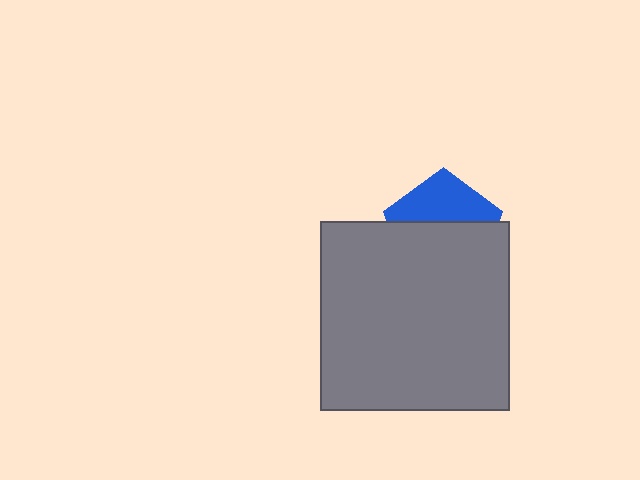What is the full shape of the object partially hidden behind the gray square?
The partially hidden object is a blue pentagon.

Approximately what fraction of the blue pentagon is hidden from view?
Roughly 60% of the blue pentagon is hidden behind the gray square.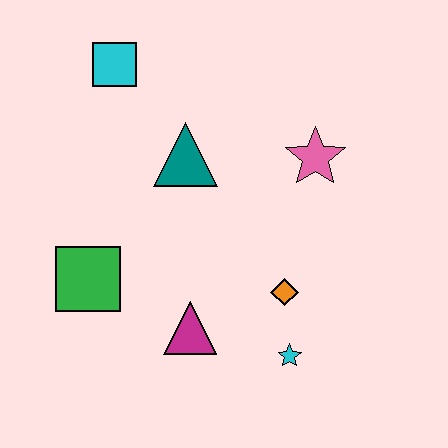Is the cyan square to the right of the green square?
Yes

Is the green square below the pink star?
Yes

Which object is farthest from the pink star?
The green square is farthest from the pink star.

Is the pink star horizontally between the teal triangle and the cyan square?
No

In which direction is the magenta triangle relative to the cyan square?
The magenta triangle is below the cyan square.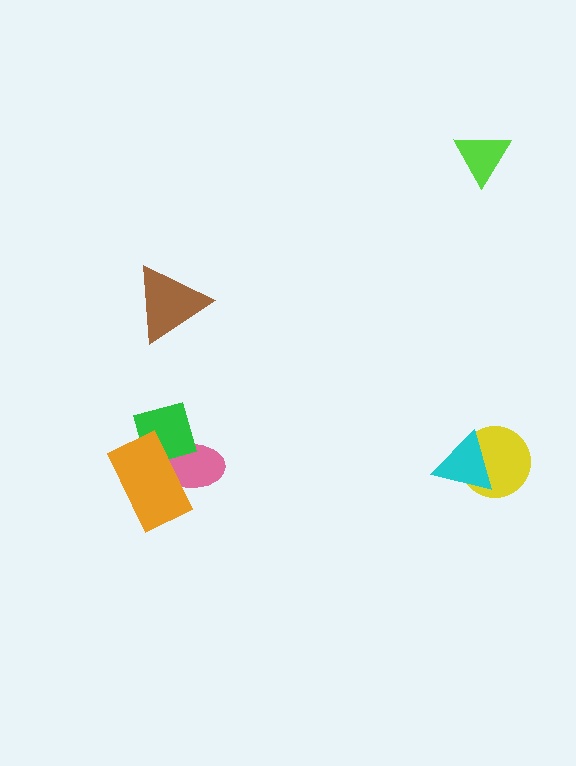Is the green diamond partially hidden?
Yes, it is partially covered by another shape.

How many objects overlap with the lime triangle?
0 objects overlap with the lime triangle.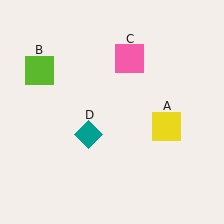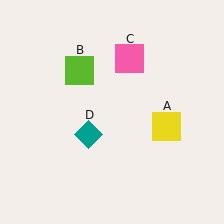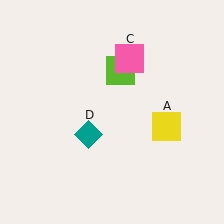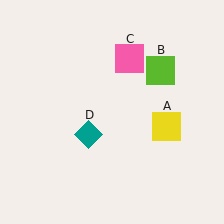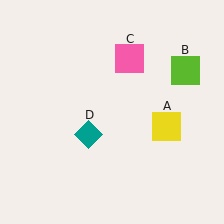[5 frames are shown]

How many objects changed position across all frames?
1 object changed position: lime square (object B).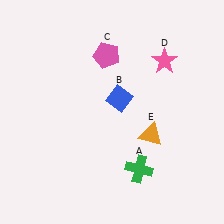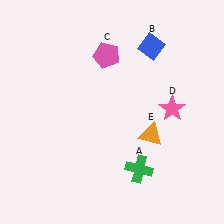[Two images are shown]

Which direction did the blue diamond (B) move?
The blue diamond (B) moved up.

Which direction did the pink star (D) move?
The pink star (D) moved down.